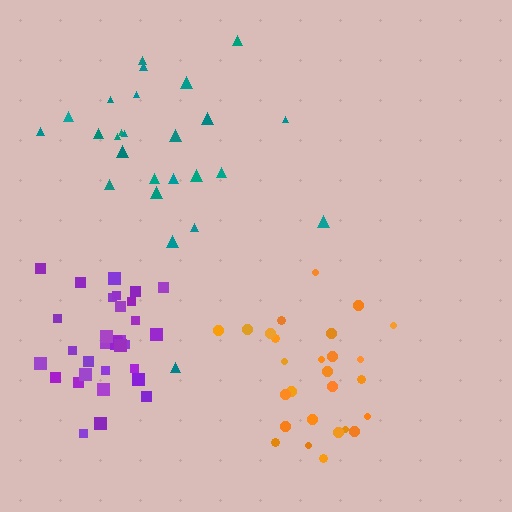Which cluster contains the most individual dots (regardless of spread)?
Purple (32).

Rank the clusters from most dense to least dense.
purple, orange, teal.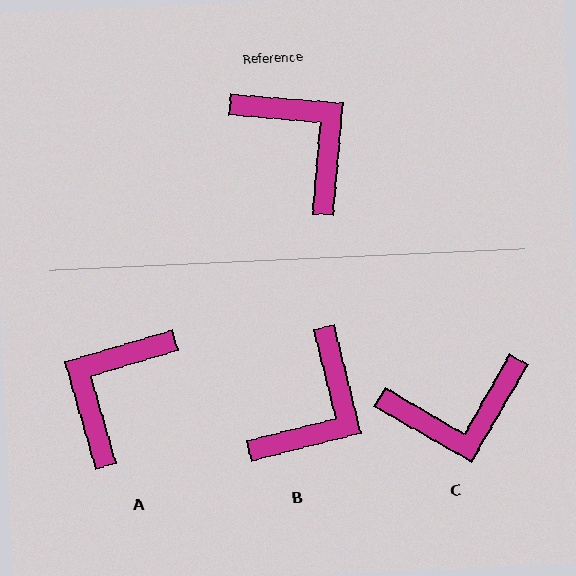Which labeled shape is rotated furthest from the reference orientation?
C, about 115 degrees away.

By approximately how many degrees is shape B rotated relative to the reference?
Approximately 71 degrees clockwise.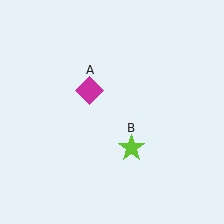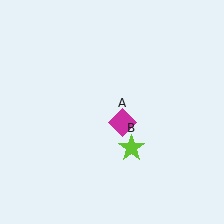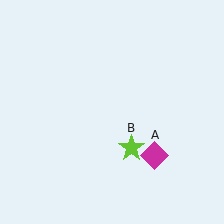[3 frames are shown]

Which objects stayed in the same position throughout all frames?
Lime star (object B) remained stationary.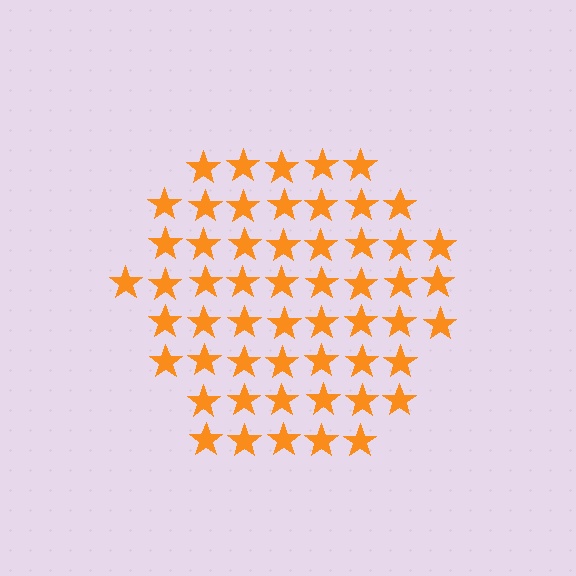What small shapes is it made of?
It is made of small stars.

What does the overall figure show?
The overall figure shows a hexagon.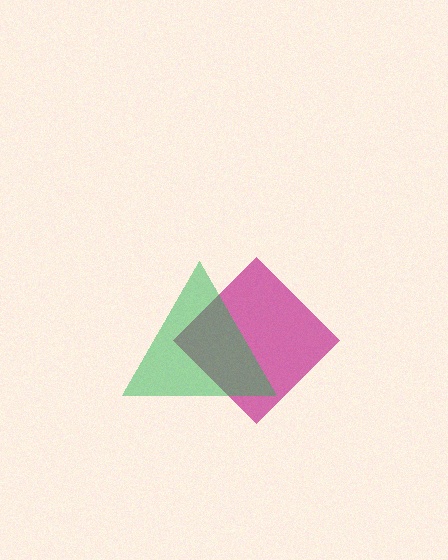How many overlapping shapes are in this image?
There are 2 overlapping shapes in the image.